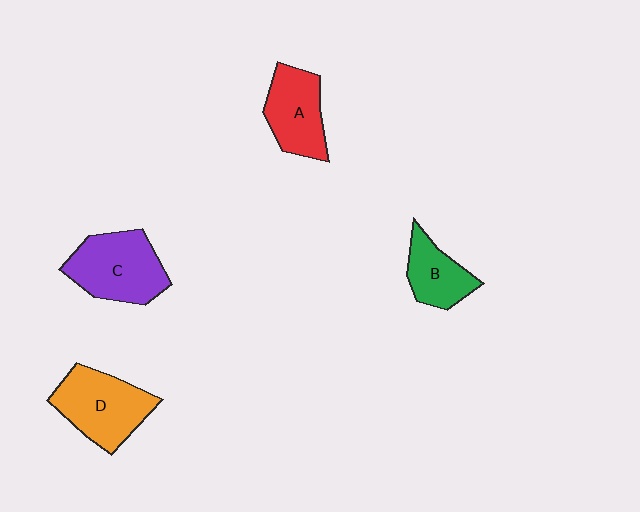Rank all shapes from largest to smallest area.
From largest to smallest: C (purple), D (orange), A (red), B (green).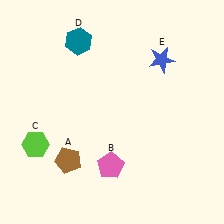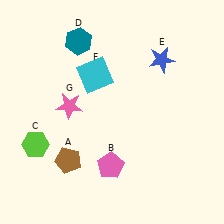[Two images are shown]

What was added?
A cyan square (F), a pink star (G) were added in Image 2.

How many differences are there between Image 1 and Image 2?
There are 2 differences between the two images.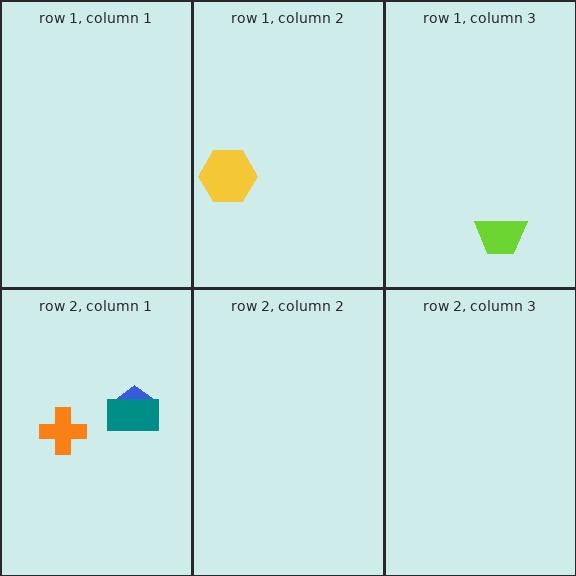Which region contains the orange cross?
The row 2, column 1 region.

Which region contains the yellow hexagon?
The row 1, column 2 region.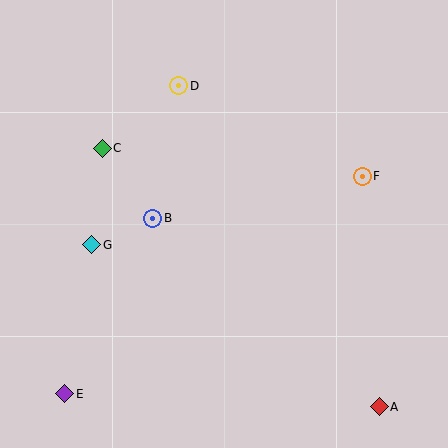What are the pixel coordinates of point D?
Point D is at (179, 86).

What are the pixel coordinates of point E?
Point E is at (65, 394).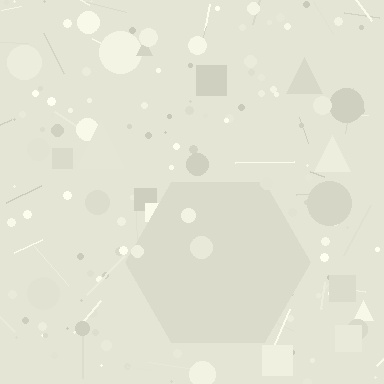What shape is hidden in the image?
A hexagon is hidden in the image.